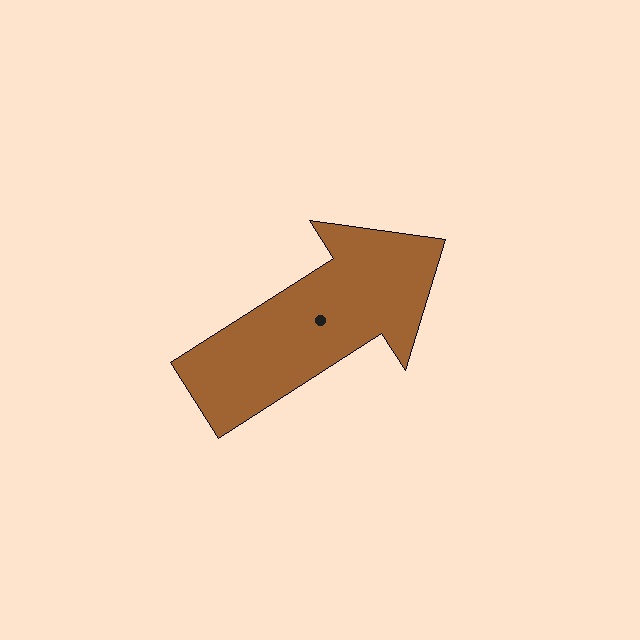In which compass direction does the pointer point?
Northeast.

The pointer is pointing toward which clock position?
Roughly 2 o'clock.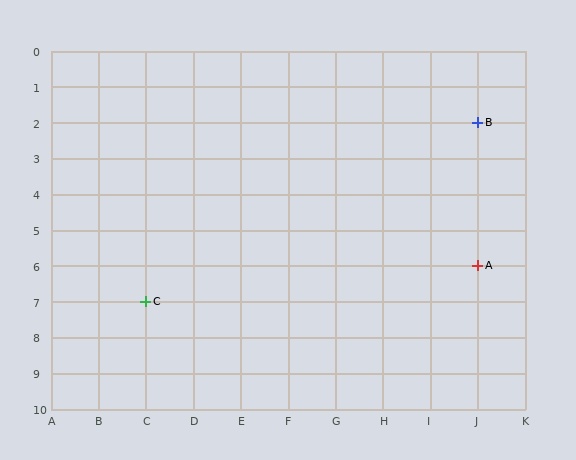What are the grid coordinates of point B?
Point B is at grid coordinates (J, 2).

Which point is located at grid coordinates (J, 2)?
Point B is at (J, 2).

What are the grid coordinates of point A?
Point A is at grid coordinates (J, 6).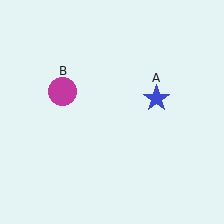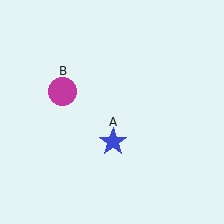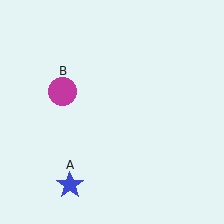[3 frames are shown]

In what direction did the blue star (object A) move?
The blue star (object A) moved down and to the left.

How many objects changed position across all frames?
1 object changed position: blue star (object A).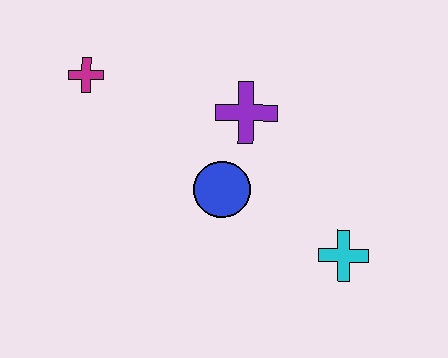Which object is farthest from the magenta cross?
The cyan cross is farthest from the magenta cross.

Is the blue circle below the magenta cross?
Yes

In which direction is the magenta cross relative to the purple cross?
The magenta cross is to the left of the purple cross.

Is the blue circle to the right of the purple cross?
No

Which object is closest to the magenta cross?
The purple cross is closest to the magenta cross.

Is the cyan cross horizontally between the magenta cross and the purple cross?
No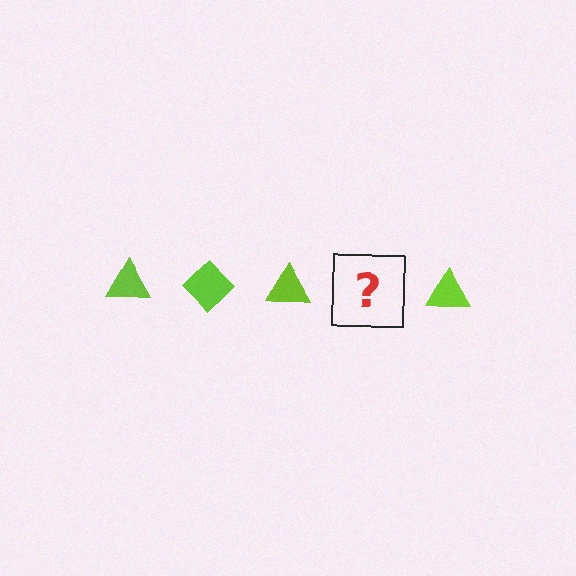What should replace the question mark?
The question mark should be replaced with a lime diamond.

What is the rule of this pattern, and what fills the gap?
The rule is that the pattern cycles through triangle, diamond shapes in lime. The gap should be filled with a lime diamond.